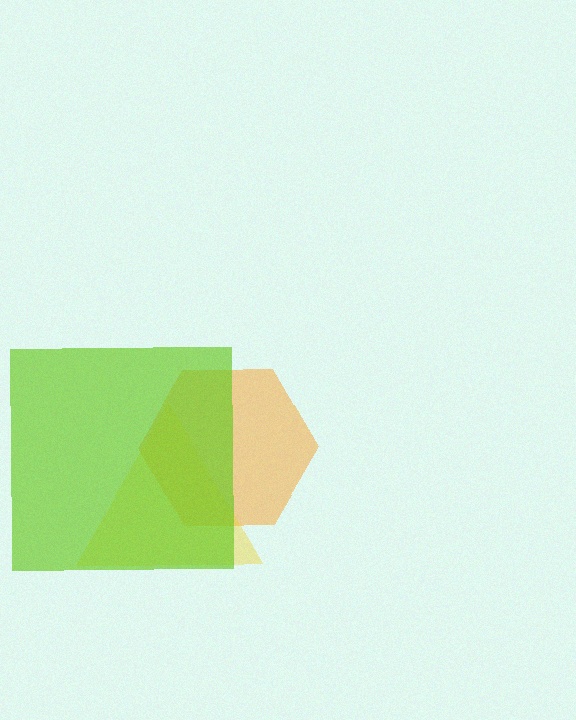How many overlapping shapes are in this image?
There are 3 overlapping shapes in the image.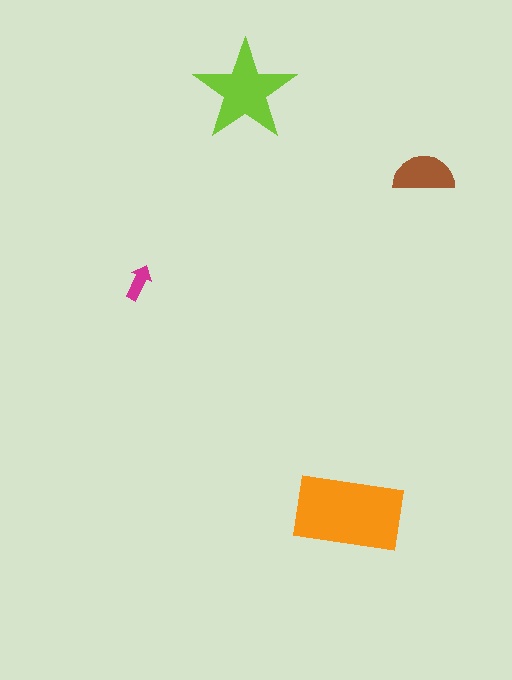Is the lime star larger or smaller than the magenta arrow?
Larger.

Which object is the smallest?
The magenta arrow.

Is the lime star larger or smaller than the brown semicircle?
Larger.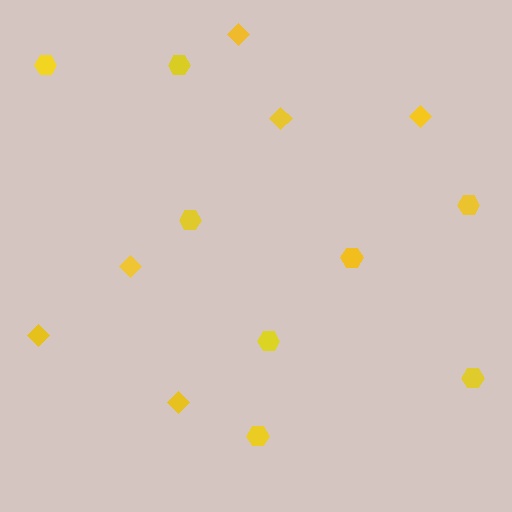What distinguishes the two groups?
There are 2 groups: one group of diamonds (6) and one group of hexagons (8).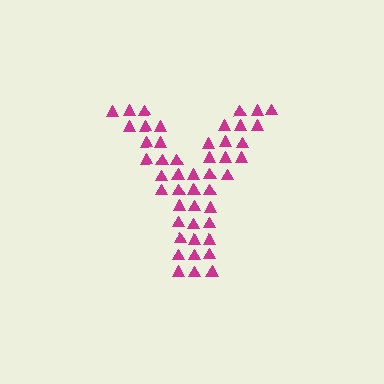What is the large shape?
The large shape is the letter Y.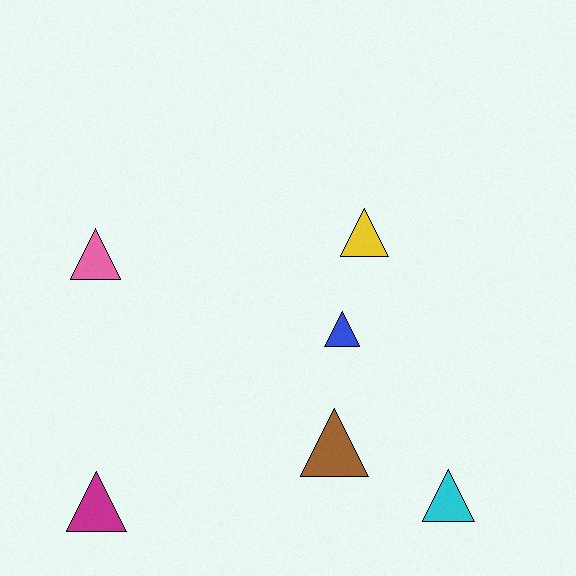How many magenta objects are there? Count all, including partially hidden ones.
There is 1 magenta object.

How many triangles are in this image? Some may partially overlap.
There are 6 triangles.